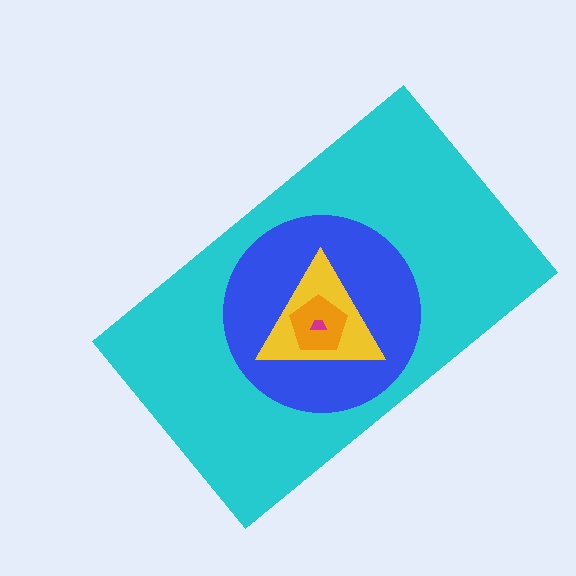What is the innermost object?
The magenta trapezoid.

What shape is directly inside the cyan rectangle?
The blue circle.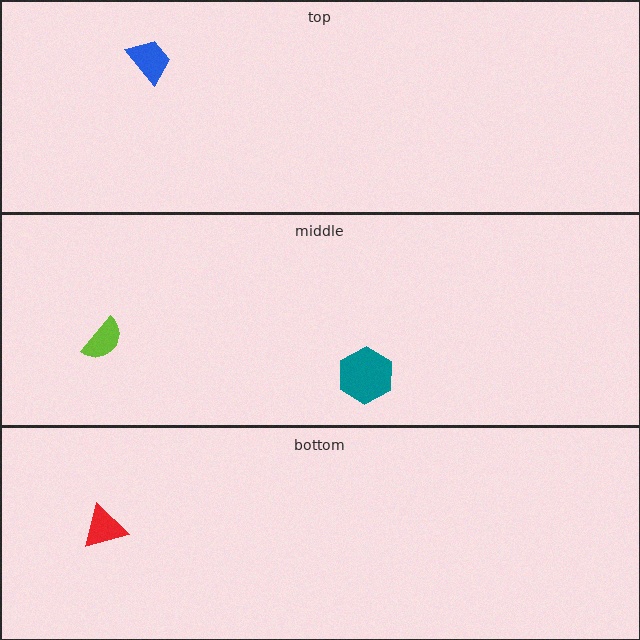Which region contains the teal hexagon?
The middle region.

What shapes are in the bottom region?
The red triangle.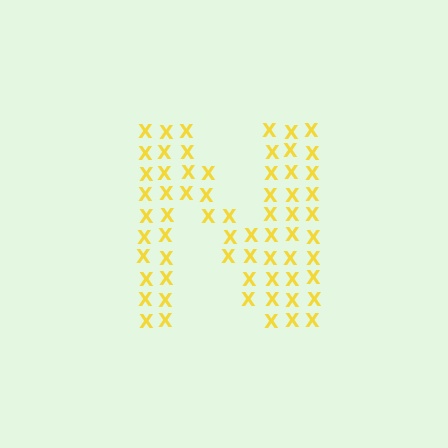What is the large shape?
The large shape is the letter N.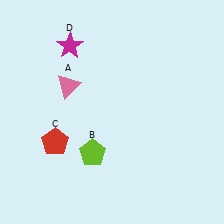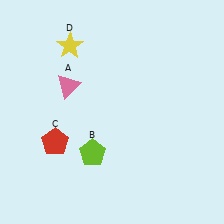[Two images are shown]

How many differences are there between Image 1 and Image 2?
There is 1 difference between the two images.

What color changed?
The star (D) changed from magenta in Image 1 to yellow in Image 2.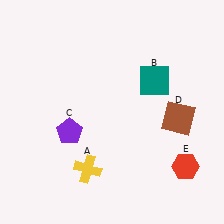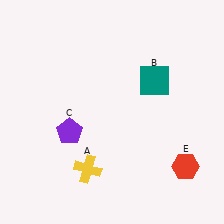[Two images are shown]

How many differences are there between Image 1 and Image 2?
There is 1 difference between the two images.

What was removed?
The brown square (D) was removed in Image 2.